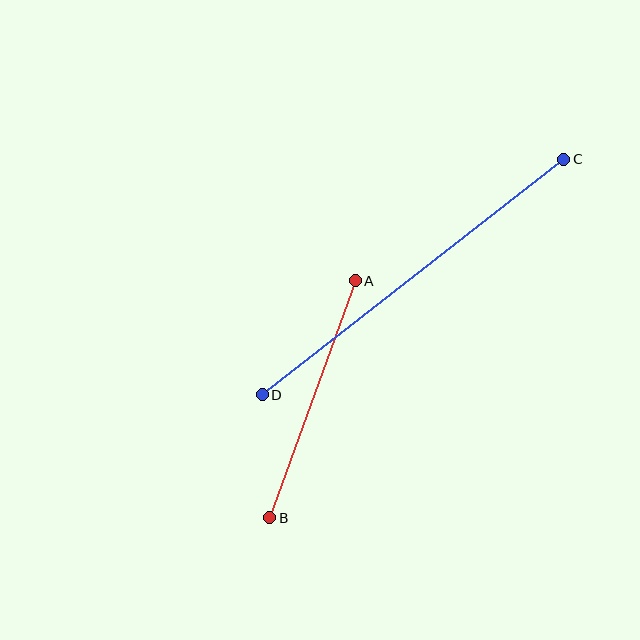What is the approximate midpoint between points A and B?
The midpoint is at approximately (312, 399) pixels.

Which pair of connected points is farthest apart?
Points C and D are farthest apart.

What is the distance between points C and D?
The distance is approximately 383 pixels.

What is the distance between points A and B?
The distance is approximately 252 pixels.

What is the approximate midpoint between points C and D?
The midpoint is at approximately (413, 277) pixels.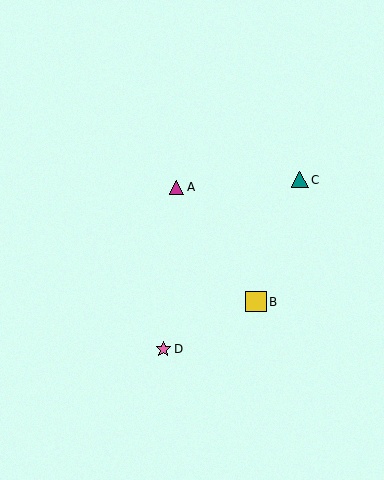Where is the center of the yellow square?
The center of the yellow square is at (256, 302).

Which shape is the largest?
The yellow square (labeled B) is the largest.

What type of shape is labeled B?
Shape B is a yellow square.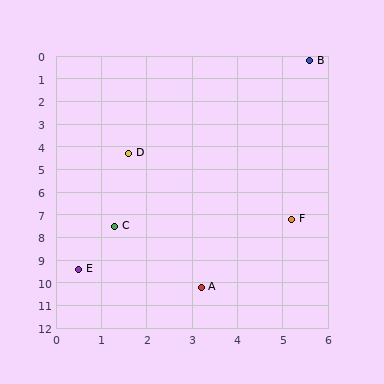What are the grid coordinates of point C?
Point C is at approximately (1.3, 7.5).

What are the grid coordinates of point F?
Point F is at approximately (5.2, 7.2).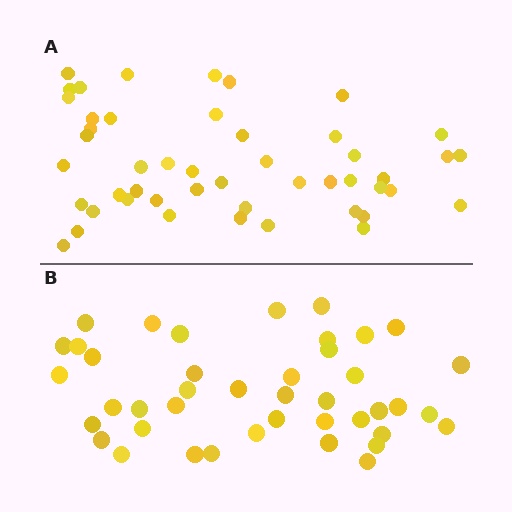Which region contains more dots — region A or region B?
Region A (the top region) has more dots.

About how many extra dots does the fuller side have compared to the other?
Region A has about 6 more dots than region B.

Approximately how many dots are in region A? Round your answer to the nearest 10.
About 50 dots. (The exact count is 48, which rounds to 50.)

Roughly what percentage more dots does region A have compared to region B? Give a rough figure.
About 15% more.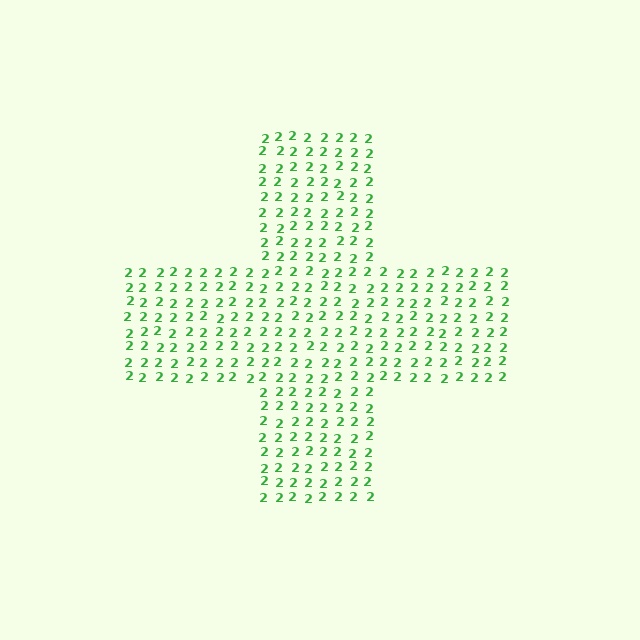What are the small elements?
The small elements are digit 2's.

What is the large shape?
The large shape is a cross.